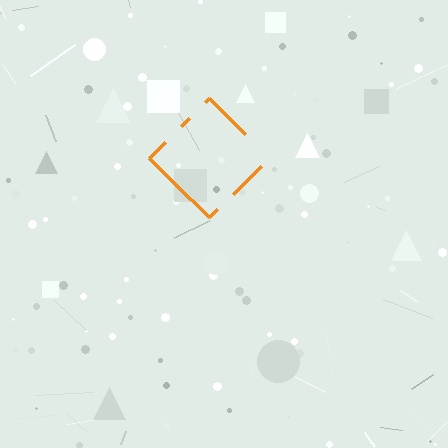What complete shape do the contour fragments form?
The contour fragments form a diamond.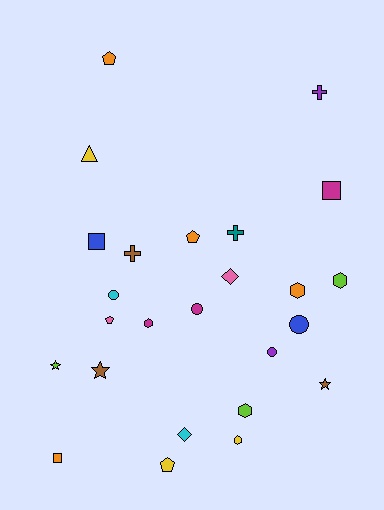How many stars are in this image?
There are 3 stars.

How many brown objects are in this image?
There are 3 brown objects.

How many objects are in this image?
There are 25 objects.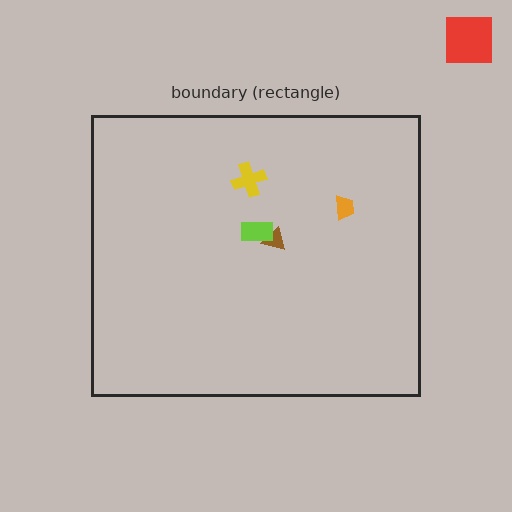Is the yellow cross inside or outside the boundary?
Inside.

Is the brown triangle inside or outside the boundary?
Inside.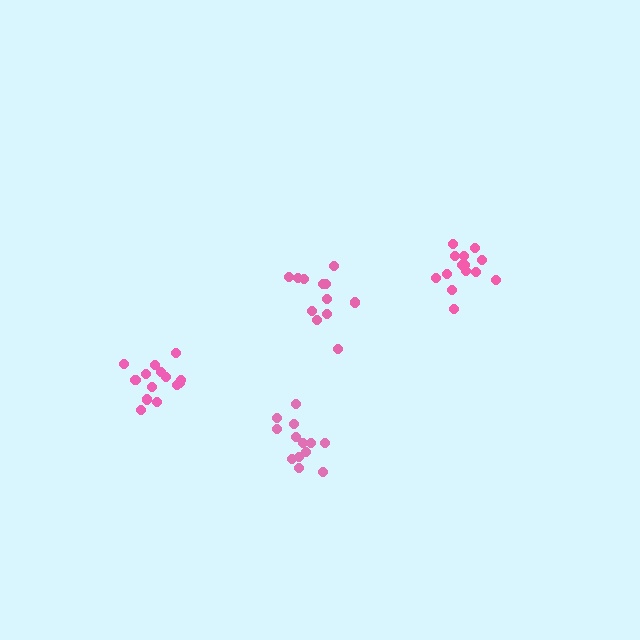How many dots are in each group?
Group 1: 12 dots, Group 2: 13 dots, Group 3: 14 dots, Group 4: 14 dots (53 total).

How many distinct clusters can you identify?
There are 4 distinct clusters.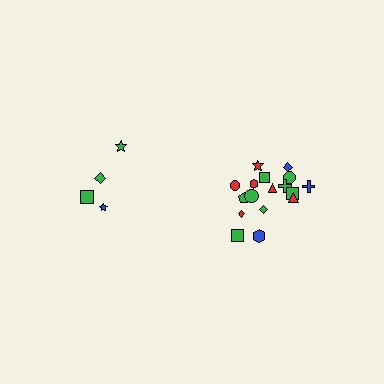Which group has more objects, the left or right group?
The right group.